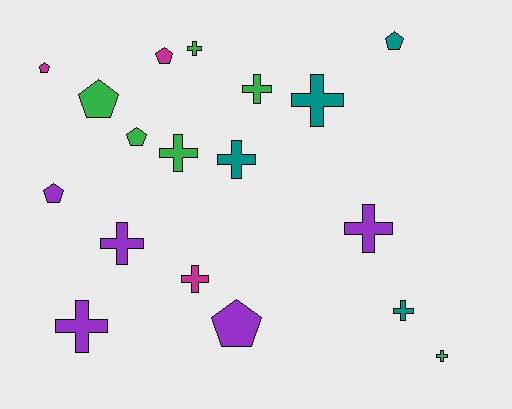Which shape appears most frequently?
Cross, with 11 objects.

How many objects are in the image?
There are 18 objects.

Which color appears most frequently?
Green, with 6 objects.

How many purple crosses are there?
There are 3 purple crosses.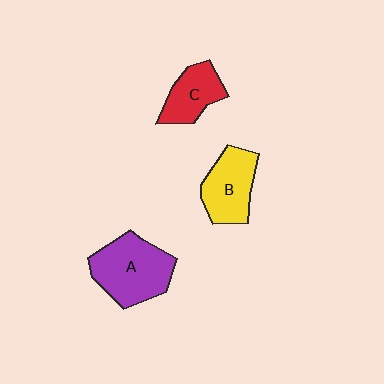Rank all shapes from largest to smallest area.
From largest to smallest: A (purple), B (yellow), C (red).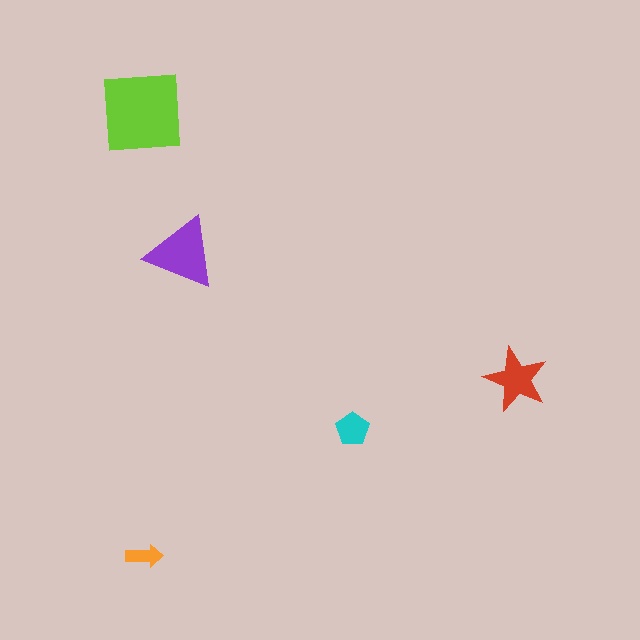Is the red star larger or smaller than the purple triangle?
Smaller.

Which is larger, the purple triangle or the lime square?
The lime square.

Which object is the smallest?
The orange arrow.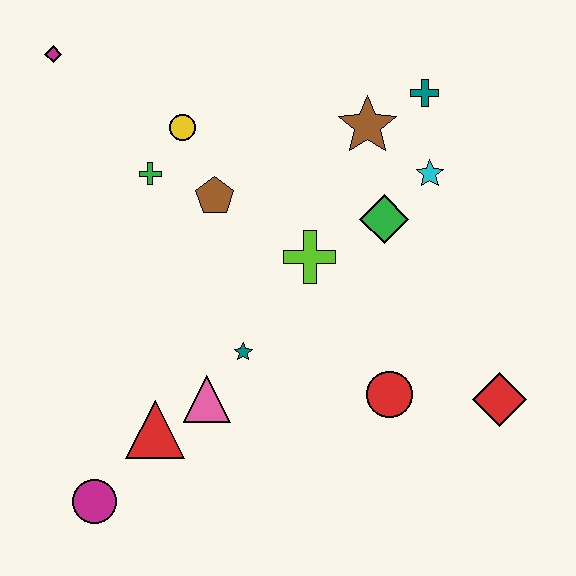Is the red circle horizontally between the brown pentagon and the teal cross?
Yes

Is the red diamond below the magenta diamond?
Yes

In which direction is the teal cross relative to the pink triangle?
The teal cross is above the pink triangle.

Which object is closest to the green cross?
The yellow circle is closest to the green cross.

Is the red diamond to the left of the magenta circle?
No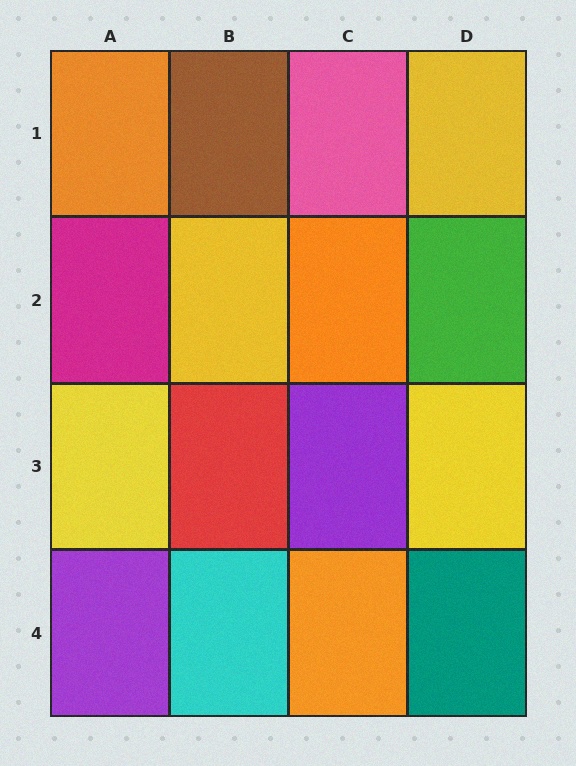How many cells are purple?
2 cells are purple.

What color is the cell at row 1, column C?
Pink.